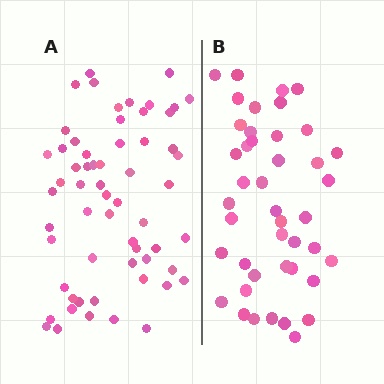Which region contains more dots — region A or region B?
Region A (the left region) has more dots.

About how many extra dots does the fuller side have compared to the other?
Region A has approximately 15 more dots than region B.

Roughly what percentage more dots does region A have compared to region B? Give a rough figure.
About 40% more.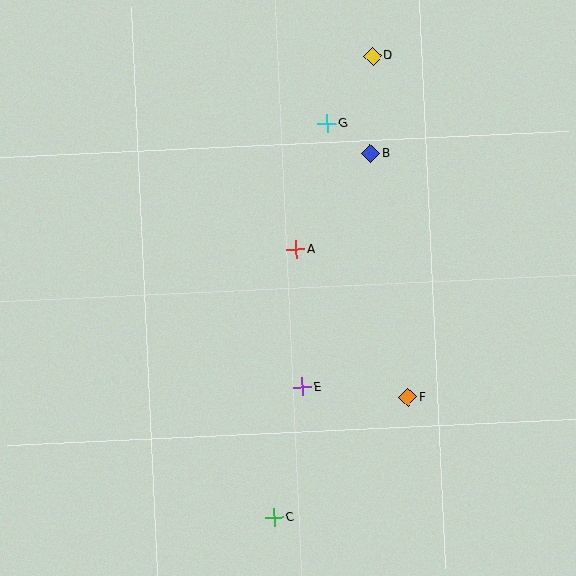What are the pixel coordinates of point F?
Point F is at (408, 397).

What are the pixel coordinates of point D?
Point D is at (373, 56).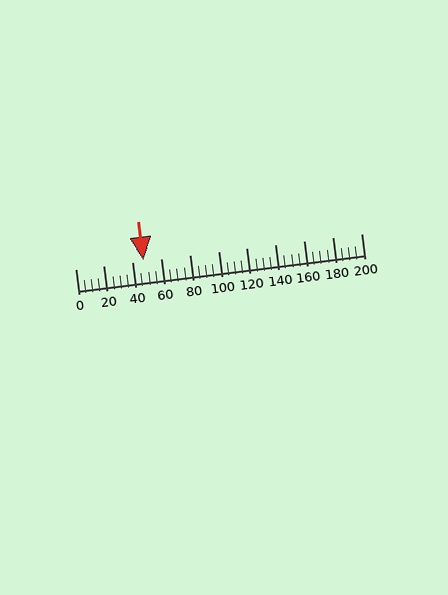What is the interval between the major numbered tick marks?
The major tick marks are spaced 20 units apart.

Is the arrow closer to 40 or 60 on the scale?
The arrow is closer to 40.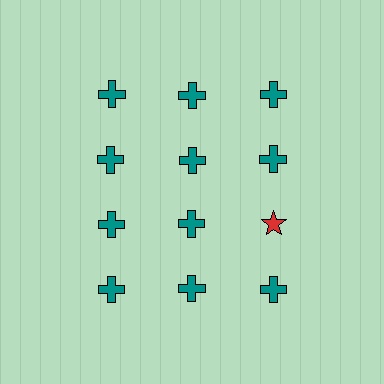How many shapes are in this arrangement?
There are 12 shapes arranged in a grid pattern.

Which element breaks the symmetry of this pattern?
The red star in the third row, center column breaks the symmetry. All other shapes are teal crosses.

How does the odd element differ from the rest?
It differs in both color (red instead of teal) and shape (star instead of cross).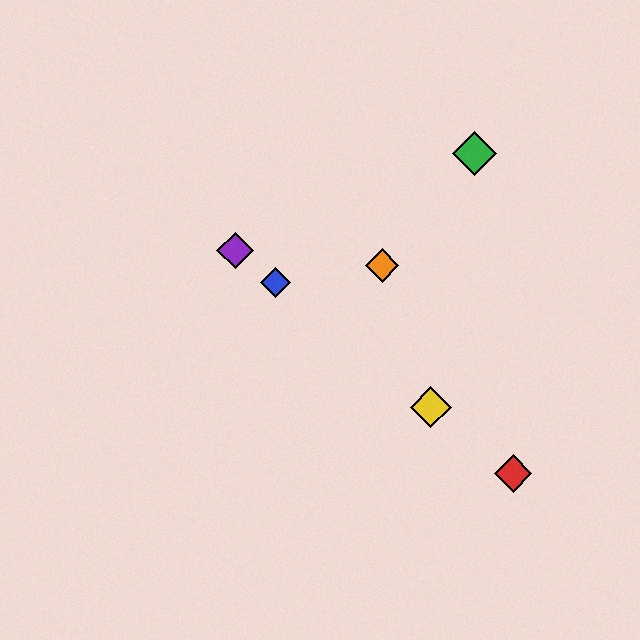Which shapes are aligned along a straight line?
The red diamond, the blue diamond, the yellow diamond, the purple diamond are aligned along a straight line.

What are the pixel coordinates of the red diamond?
The red diamond is at (513, 473).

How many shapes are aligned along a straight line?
4 shapes (the red diamond, the blue diamond, the yellow diamond, the purple diamond) are aligned along a straight line.